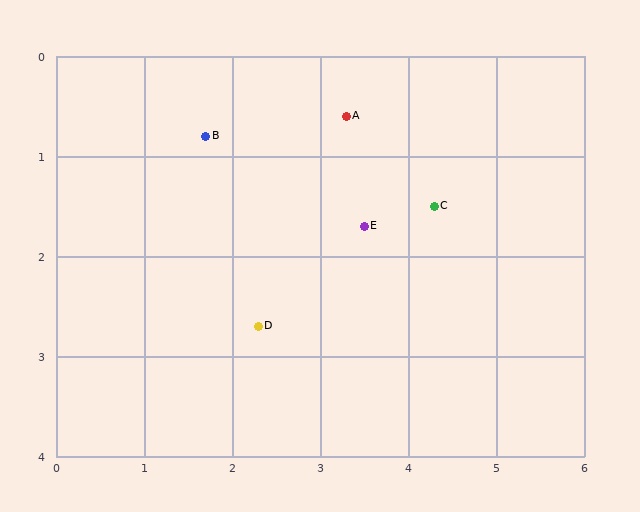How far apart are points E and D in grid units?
Points E and D are about 1.6 grid units apart.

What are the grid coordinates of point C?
Point C is at approximately (4.3, 1.5).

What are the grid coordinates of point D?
Point D is at approximately (2.3, 2.7).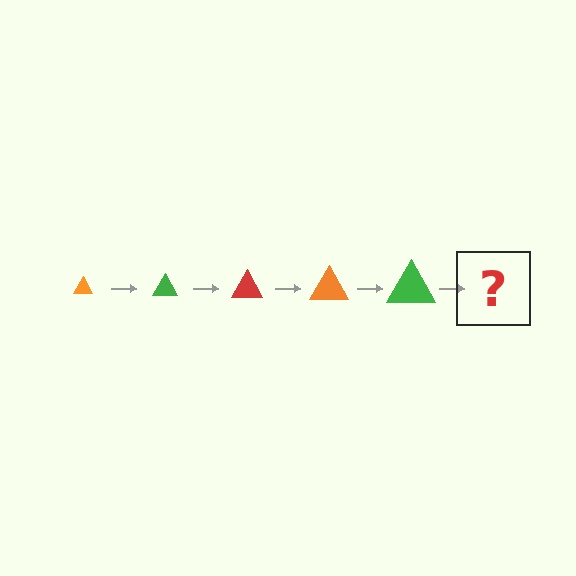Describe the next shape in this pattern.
It should be a red triangle, larger than the previous one.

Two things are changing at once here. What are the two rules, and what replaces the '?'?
The two rules are that the triangle grows larger each step and the color cycles through orange, green, and red. The '?' should be a red triangle, larger than the previous one.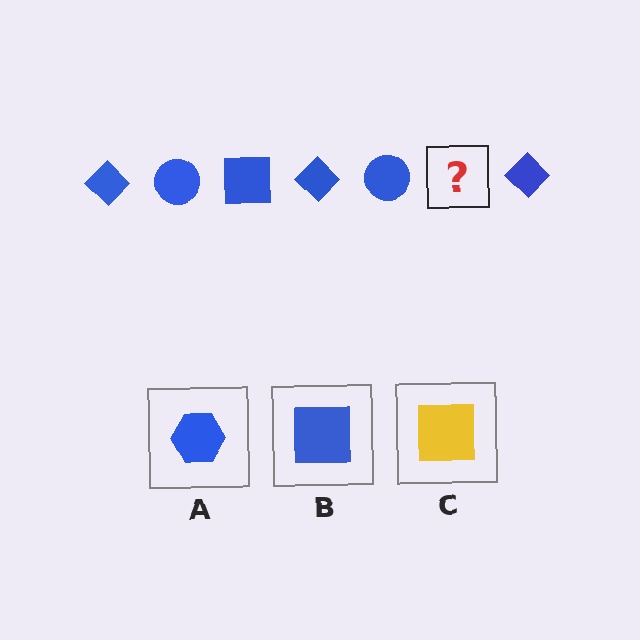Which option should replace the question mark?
Option B.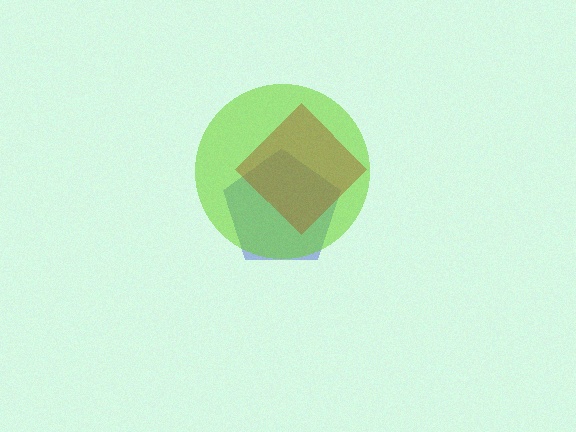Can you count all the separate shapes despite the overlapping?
Yes, there are 3 separate shapes.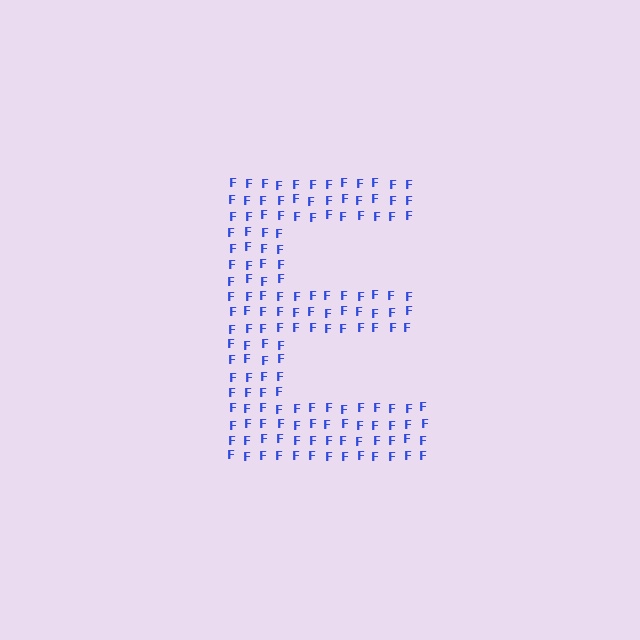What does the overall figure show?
The overall figure shows the letter E.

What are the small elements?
The small elements are letter F's.